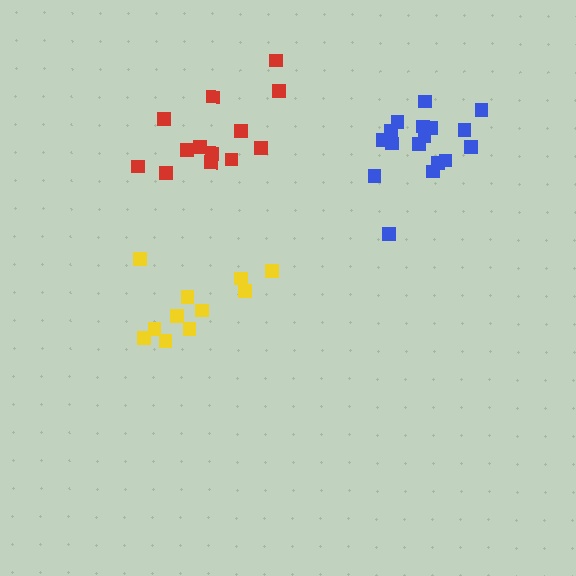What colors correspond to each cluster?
The clusters are colored: blue, yellow, red.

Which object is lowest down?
The yellow cluster is bottommost.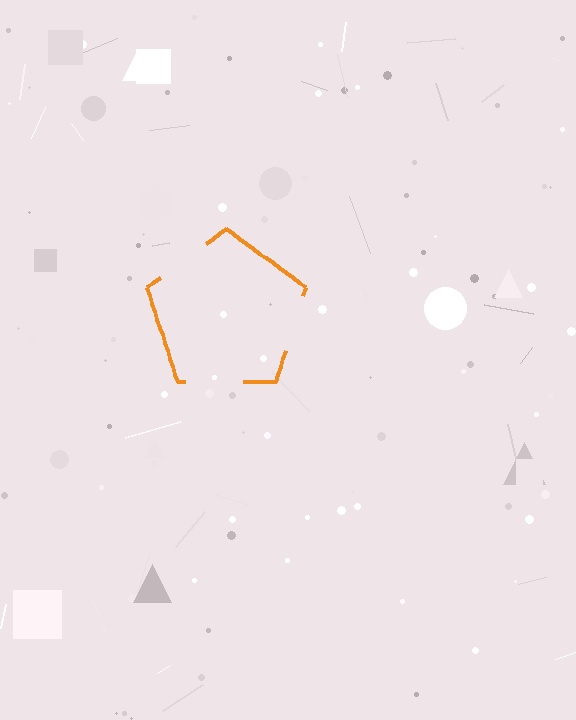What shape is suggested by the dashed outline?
The dashed outline suggests a pentagon.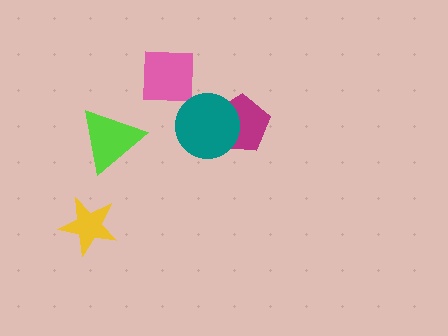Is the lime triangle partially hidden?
No, no other shape covers it.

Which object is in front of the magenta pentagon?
The teal circle is in front of the magenta pentagon.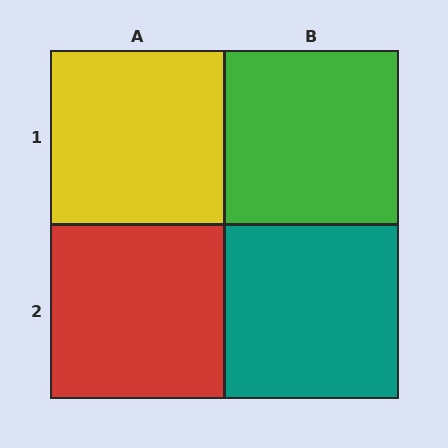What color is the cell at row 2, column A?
Red.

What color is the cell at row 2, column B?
Teal.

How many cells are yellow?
1 cell is yellow.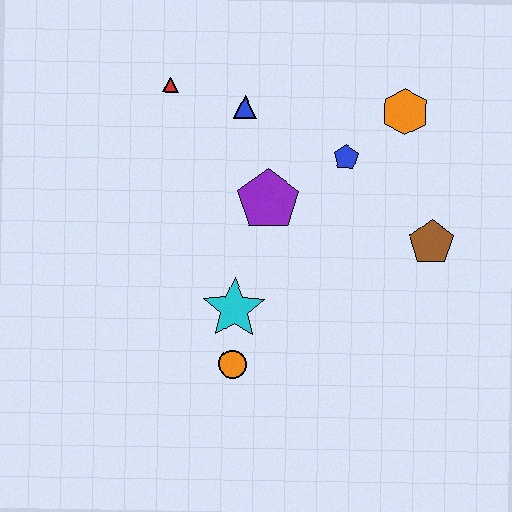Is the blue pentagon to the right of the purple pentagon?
Yes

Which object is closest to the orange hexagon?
The blue pentagon is closest to the orange hexagon.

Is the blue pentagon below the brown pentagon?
No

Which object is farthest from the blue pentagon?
The orange circle is farthest from the blue pentagon.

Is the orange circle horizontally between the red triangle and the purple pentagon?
Yes